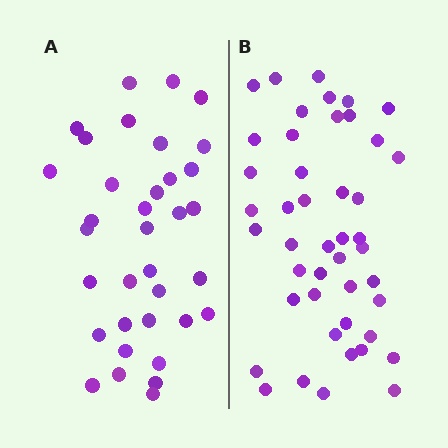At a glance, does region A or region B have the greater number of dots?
Region B (the right region) has more dots.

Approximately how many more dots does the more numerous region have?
Region B has roughly 10 or so more dots than region A.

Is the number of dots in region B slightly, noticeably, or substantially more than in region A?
Region B has noticeably more, but not dramatically so. The ratio is roughly 1.3 to 1.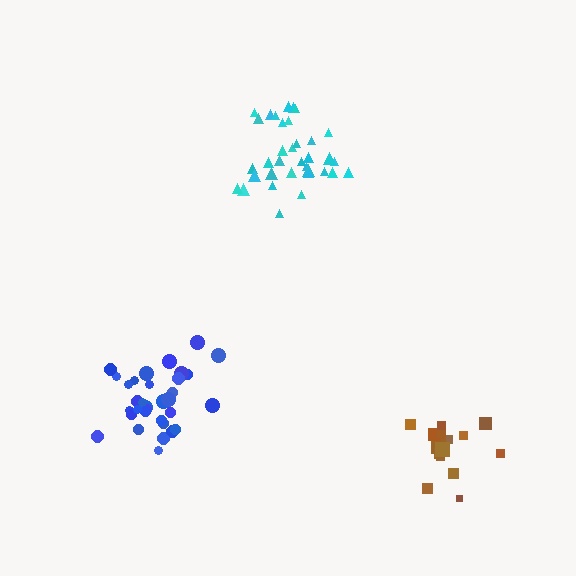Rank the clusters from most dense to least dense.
blue, brown, cyan.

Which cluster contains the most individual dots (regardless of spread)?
Cyan (35).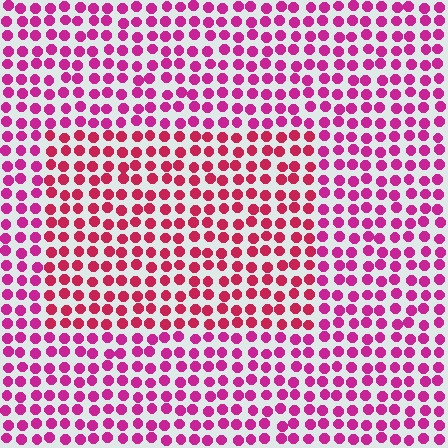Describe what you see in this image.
The image is filled with small magenta elements in a uniform arrangement. A rectangle-shaped region is visible where the elements are tinted to a slightly different hue, forming a subtle color boundary.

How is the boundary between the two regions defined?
The boundary is defined purely by a slight shift in hue (about 24 degrees). Spacing, size, and orientation are identical on both sides.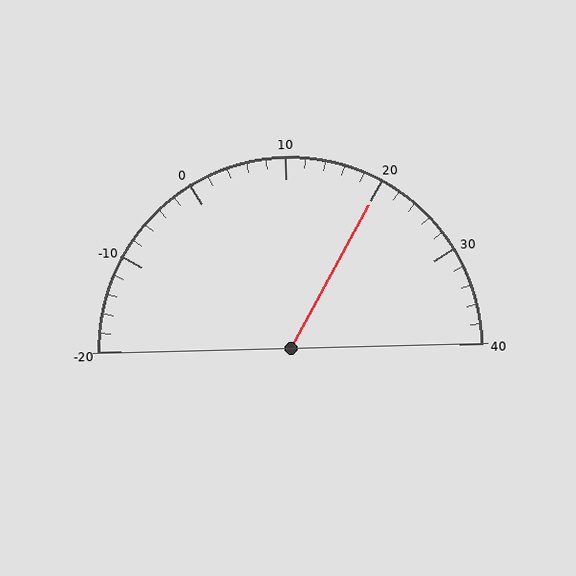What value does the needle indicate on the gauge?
The needle indicates approximately 20.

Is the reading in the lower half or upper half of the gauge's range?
The reading is in the upper half of the range (-20 to 40).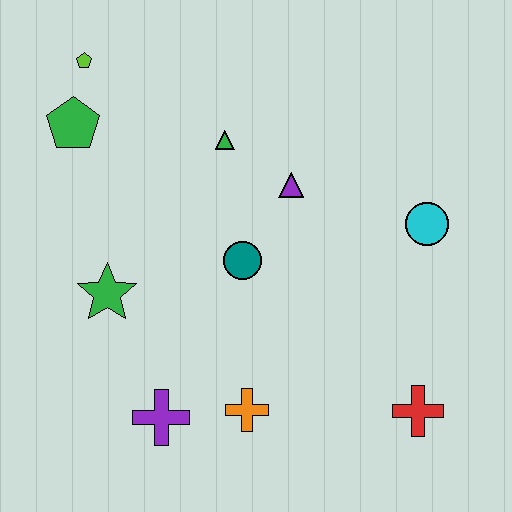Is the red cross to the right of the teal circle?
Yes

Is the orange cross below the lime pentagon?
Yes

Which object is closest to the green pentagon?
The lime pentagon is closest to the green pentagon.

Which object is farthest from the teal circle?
The lime pentagon is farthest from the teal circle.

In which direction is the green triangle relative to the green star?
The green triangle is above the green star.